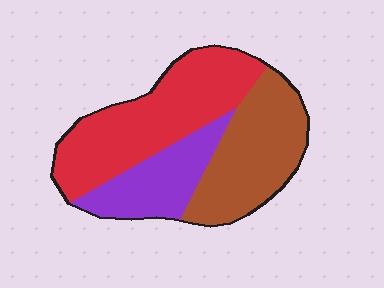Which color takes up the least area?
Purple, at roughly 20%.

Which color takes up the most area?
Red, at roughly 45%.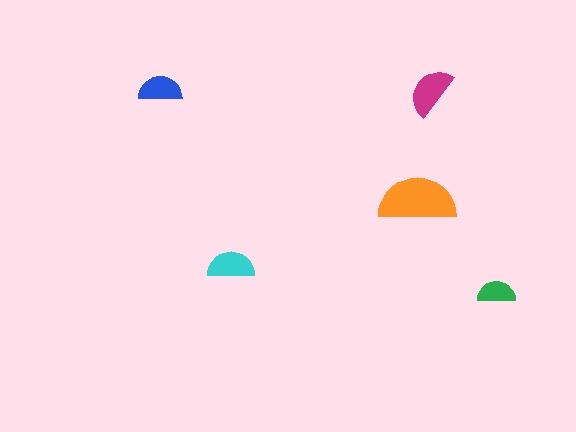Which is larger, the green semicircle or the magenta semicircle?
The magenta one.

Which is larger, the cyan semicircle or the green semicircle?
The cyan one.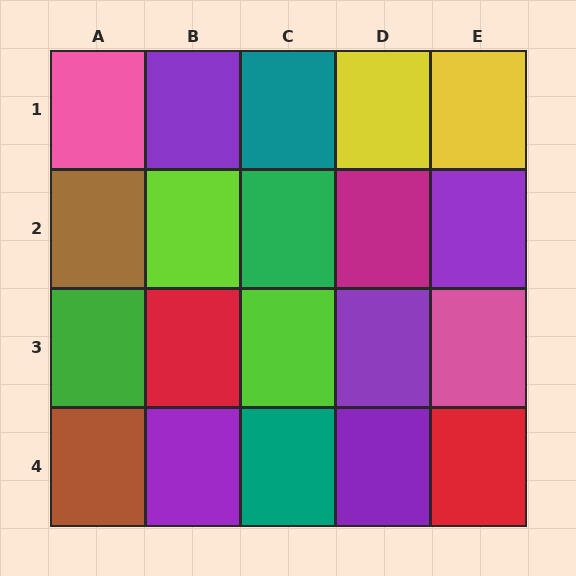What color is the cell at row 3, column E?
Pink.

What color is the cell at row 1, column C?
Teal.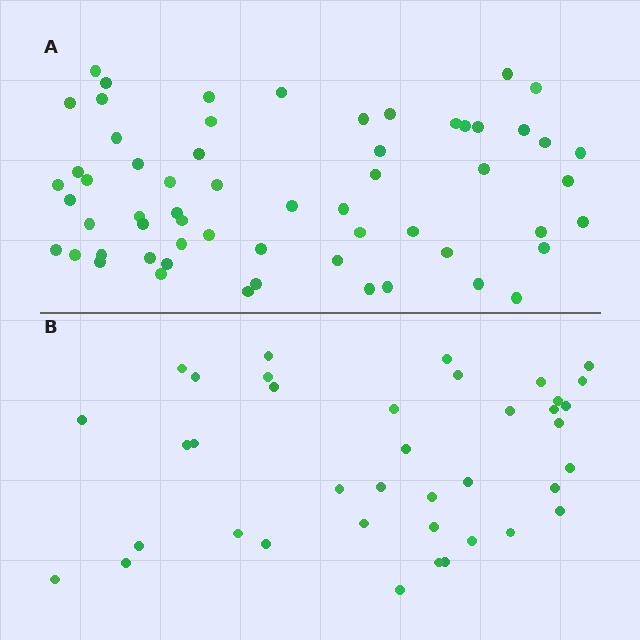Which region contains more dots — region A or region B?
Region A (the top region) has more dots.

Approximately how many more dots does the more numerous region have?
Region A has approximately 20 more dots than region B.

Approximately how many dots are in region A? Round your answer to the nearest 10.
About 60 dots.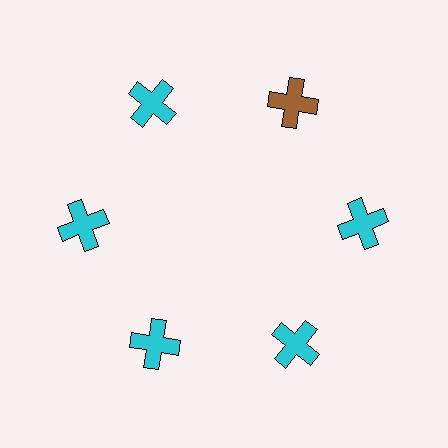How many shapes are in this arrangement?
There are 6 shapes arranged in a ring pattern.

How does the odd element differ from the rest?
It has a different color: brown instead of cyan.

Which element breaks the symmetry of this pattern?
The brown cross at roughly the 1 o'clock position breaks the symmetry. All other shapes are cyan crosses.